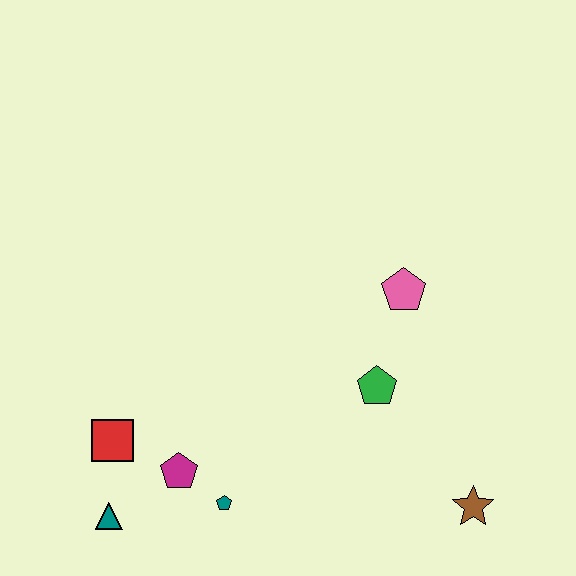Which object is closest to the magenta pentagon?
The teal pentagon is closest to the magenta pentagon.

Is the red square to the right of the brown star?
No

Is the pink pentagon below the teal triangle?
No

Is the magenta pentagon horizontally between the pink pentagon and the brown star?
No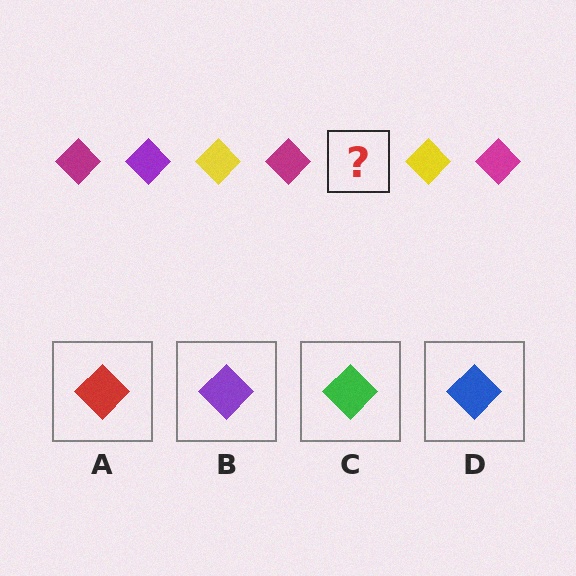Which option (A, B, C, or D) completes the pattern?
B.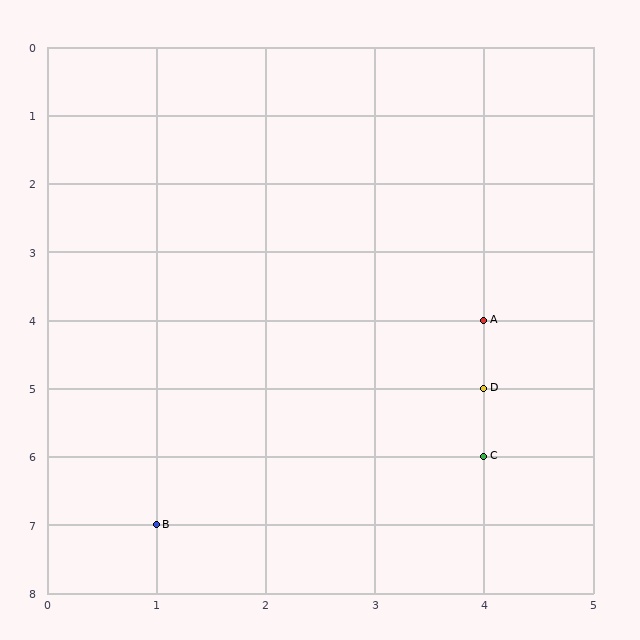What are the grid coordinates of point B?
Point B is at grid coordinates (1, 7).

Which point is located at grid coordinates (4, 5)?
Point D is at (4, 5).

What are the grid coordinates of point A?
Point A is at grid coordinates (4, 4).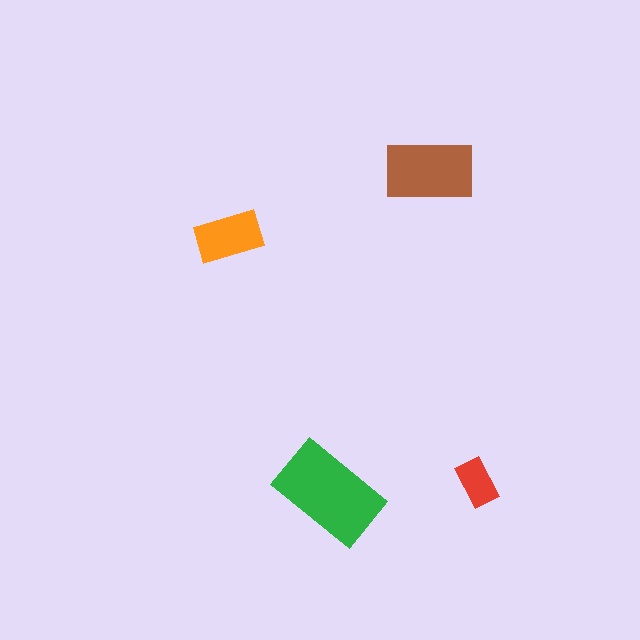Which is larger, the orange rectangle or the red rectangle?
The orange one.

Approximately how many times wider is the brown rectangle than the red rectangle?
About 2 times wider.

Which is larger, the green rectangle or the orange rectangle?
The green one.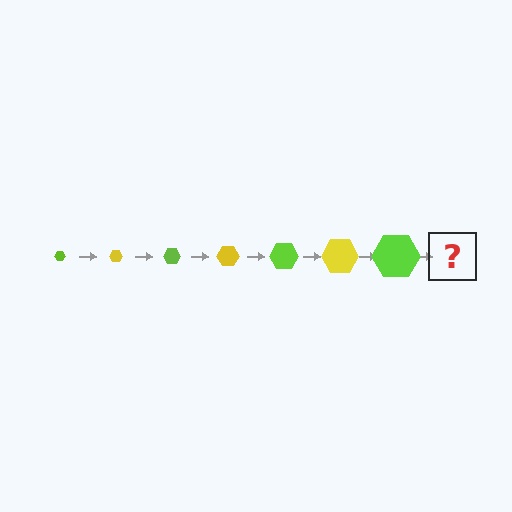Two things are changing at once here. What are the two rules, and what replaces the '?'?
The two rules are that the hexagon grows larger each step and the color cycles through lime and yellow. The '?' should be a yellow hexagon, larger than the previous one.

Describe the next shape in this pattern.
It should be a yellow hexagon, larger than the previous one.